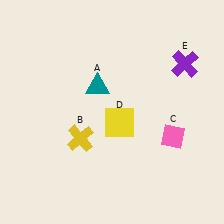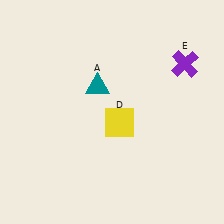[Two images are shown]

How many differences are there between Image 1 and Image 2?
There are 2 differences between the two images.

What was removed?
The yellow cross (B), the pink diamond (C) were removed in Image 2.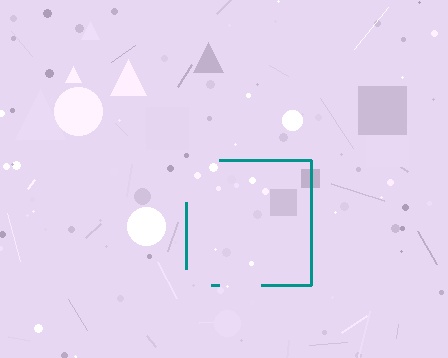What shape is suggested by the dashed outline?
The dashed outline suggests a square.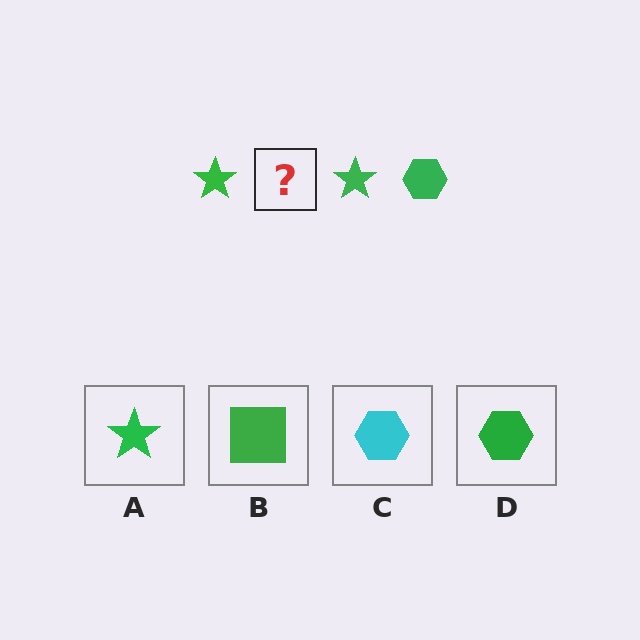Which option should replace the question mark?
Option D.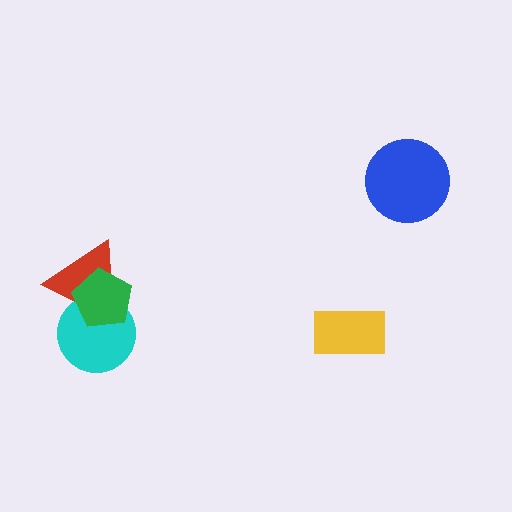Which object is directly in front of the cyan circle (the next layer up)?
The red triangle is directly in front of the cyan circle.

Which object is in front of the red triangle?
The green pentagon is in front of the red triangle.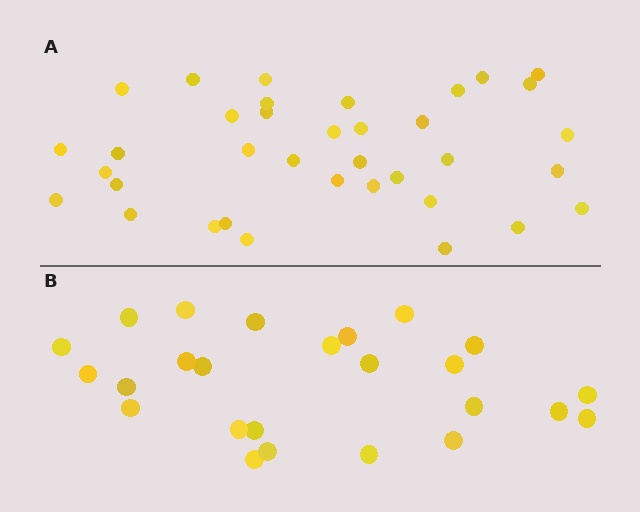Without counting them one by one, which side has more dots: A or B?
Region A (the top region) has more dots.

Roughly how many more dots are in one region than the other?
Region A has roughly 12 or so more dots than region B.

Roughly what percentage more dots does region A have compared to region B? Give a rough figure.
About 45% more.